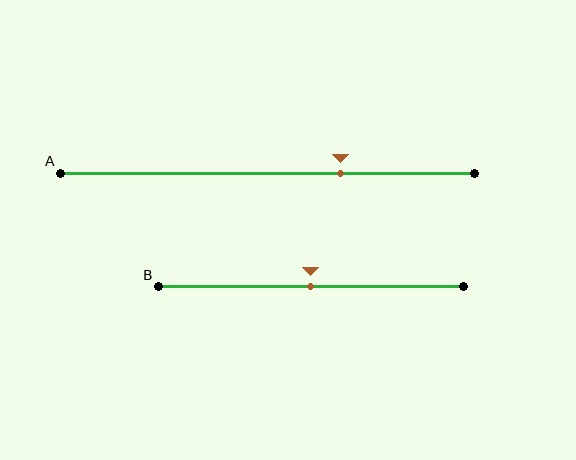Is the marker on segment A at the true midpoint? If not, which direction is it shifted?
No, the marker on segment A is shifted to the right by about 18% of the segment length.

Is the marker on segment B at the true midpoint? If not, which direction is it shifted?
Yes, the marker on segment B is at the true midpoint.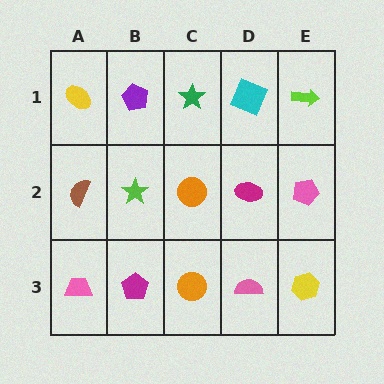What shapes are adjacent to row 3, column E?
A pink pentagon (row 2, column E), a pink semicircle (row 3, column D).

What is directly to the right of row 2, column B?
An orange circle.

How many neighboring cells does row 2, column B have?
4.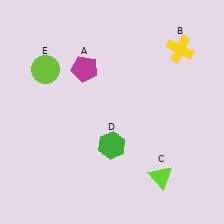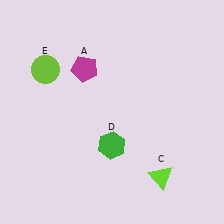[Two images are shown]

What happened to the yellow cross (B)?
The yellow cross (B) was removed in Image 2. It was in the top-right area of Image 1.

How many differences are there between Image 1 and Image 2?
There is 1 difference between the two images.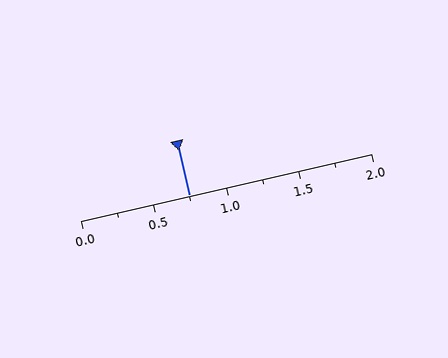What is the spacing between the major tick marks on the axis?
The major ticks are spaced 0.5 apart.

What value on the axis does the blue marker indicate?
The marker indicates approximately 0.75.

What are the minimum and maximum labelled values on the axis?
The axis runs from 0.0 to 2.0.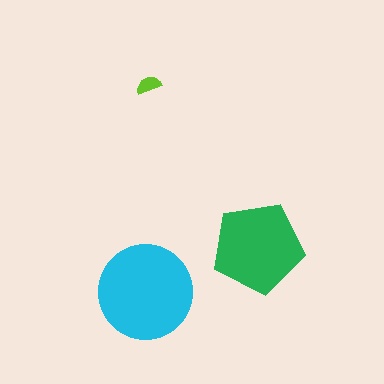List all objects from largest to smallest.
The cyan circle, the green pentagon, the lime semicircle.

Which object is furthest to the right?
The green pentagon is rightmost.